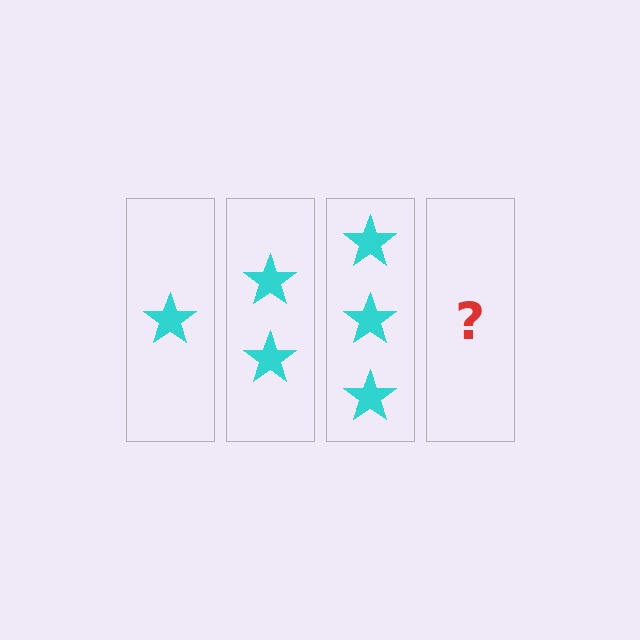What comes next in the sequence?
The next element should be 4 stars.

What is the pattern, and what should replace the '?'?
The pattern is that each step adds one more star. The '?' should be 4 stars.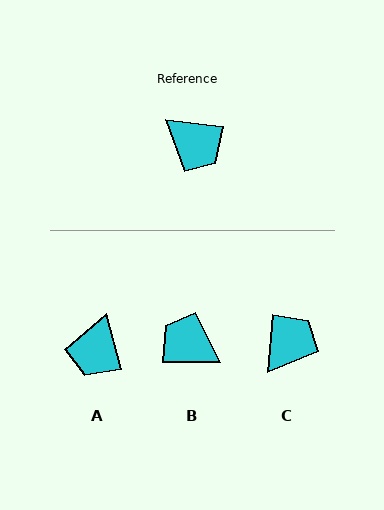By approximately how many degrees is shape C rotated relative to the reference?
Approximately 92 degrees counter-clockwise.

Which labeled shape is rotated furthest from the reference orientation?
B, about 173 degrees away.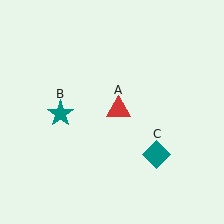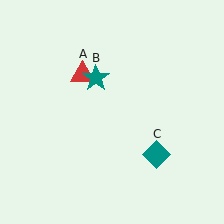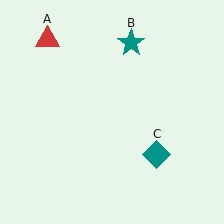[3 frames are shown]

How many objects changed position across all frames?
2 objects changed position: red triangle (object A), teal star (object B).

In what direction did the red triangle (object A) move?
The red triangle (object A) moved up and to the left.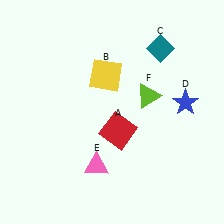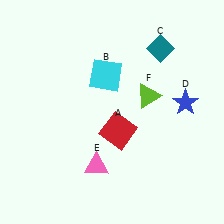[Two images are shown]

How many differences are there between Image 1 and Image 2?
There is 1 difference between the two images.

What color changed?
The square (B) changed from yellow in Image 1 to cyan in Image 2.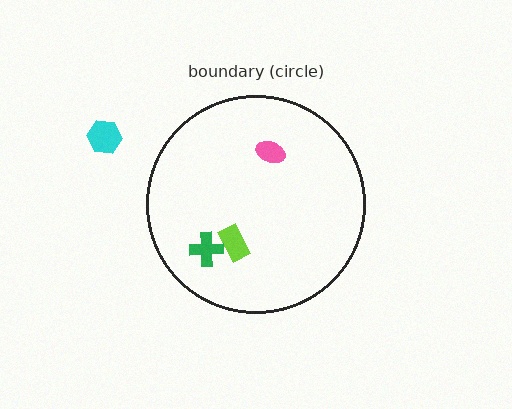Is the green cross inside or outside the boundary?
Inside.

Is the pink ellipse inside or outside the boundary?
Inside.